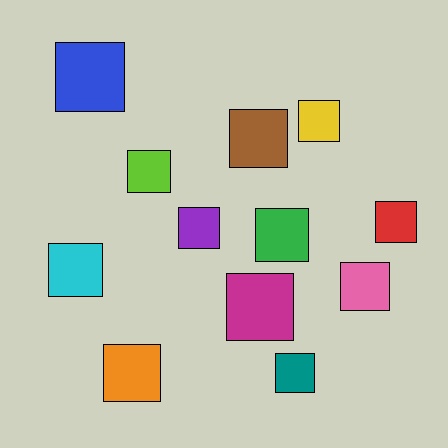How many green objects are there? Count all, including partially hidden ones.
There is 1 green object.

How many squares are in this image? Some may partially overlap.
There are 12 squares.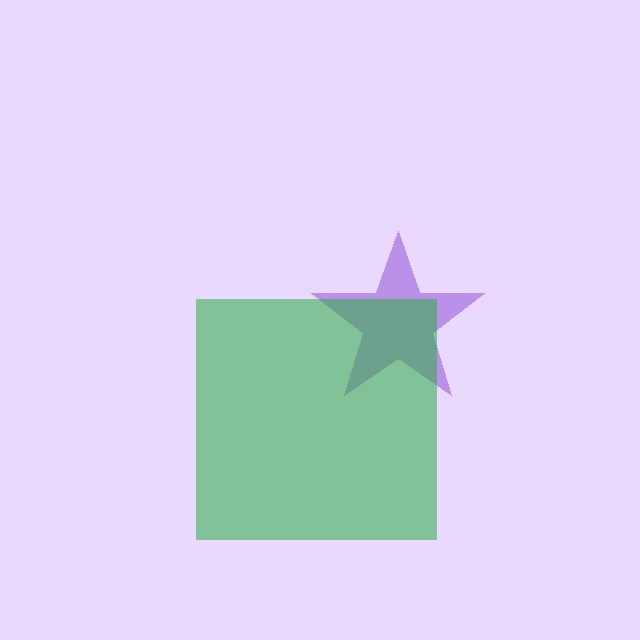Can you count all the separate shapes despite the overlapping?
Yes, there are 2 separate shapes.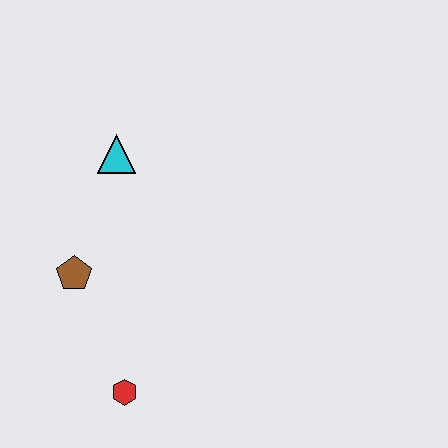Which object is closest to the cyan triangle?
The brown pentagon is closest to the cyan triangle.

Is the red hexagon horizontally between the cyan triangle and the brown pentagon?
No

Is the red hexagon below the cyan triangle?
Yes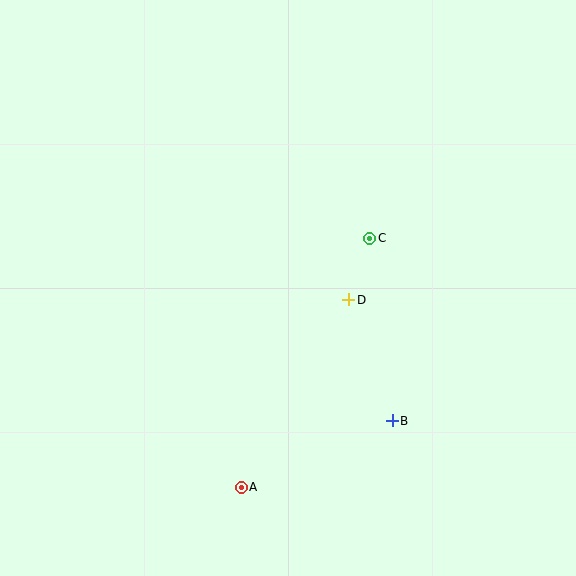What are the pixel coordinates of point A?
Point A is at (241, 487).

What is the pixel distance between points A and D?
The distance between A and D is 216 pixels.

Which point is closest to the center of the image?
Point D at (349, 300) is closest to the center.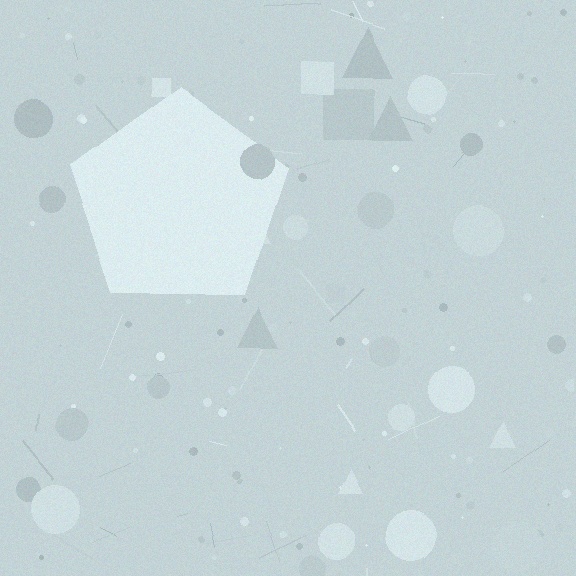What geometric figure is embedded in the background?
A pentagon is embedded in the background.